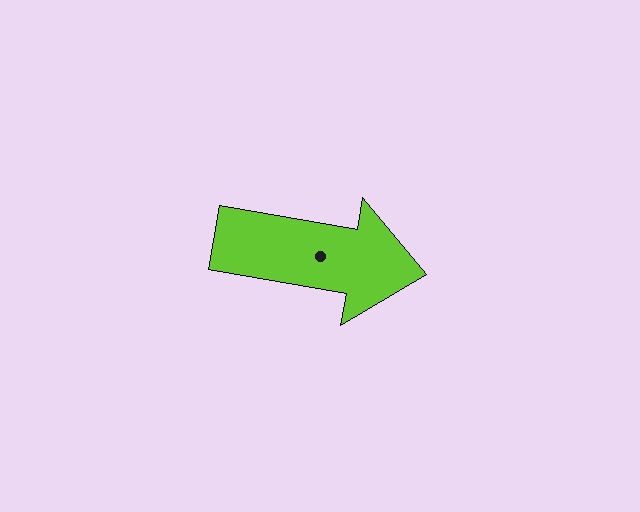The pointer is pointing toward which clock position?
Roughly 3 o'clock.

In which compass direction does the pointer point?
East.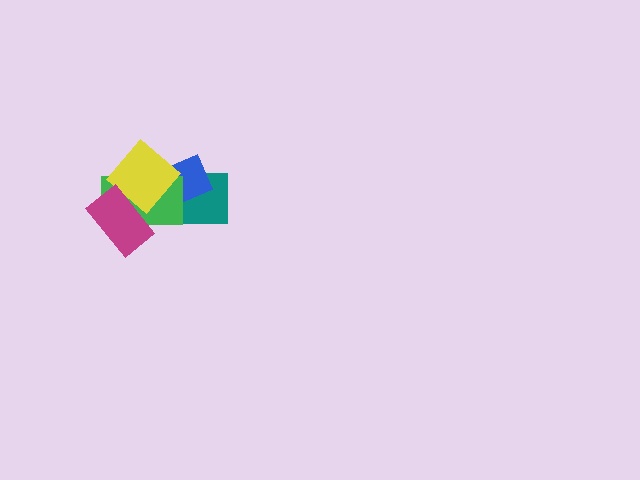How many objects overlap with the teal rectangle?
3 objects overlap with the teal rectangle.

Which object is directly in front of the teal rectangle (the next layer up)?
The blue diamond is directly in front of the teal rectangle.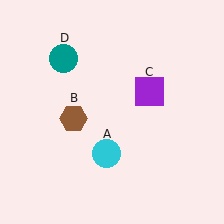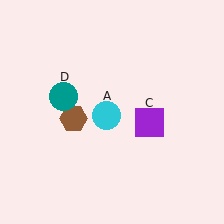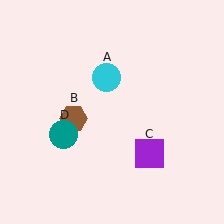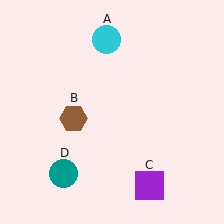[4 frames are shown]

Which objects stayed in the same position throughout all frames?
Brown hexagon (object B) remained stationary.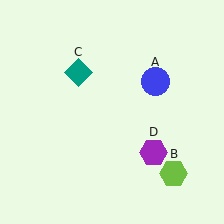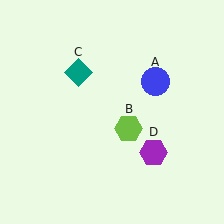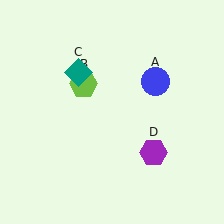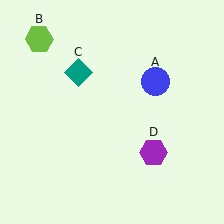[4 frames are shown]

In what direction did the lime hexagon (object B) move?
The lime hexagon (object B) moved up and to the left.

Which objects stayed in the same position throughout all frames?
Blue circle (object A) and teal diamond (object C) and purple hexagon (object D) remained stationary.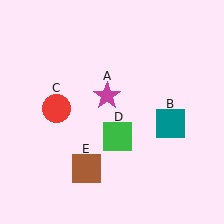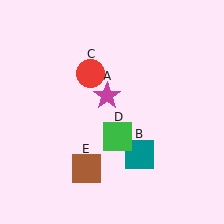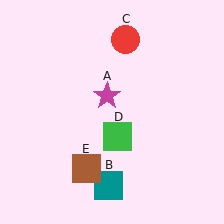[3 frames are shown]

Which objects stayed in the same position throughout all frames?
Magenta star (object A) and green square (object D) and brown square (object E) remained stationary.